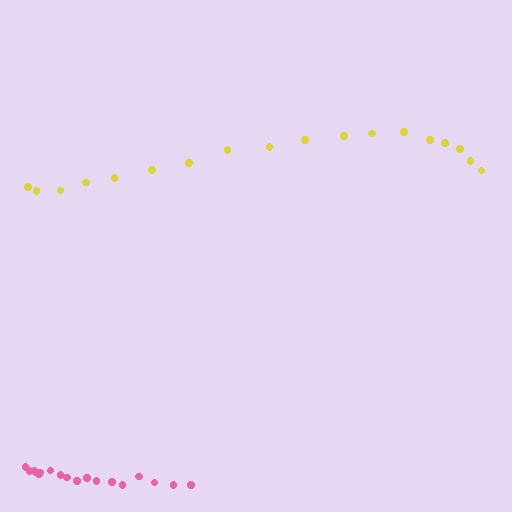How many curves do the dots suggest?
There are 2 distinct paths.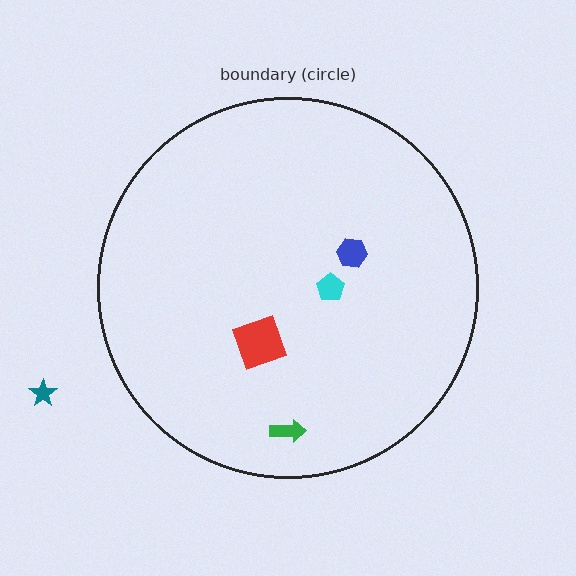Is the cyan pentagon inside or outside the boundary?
Inside.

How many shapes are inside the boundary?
4 inside, 1 outside.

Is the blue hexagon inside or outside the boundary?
Inside.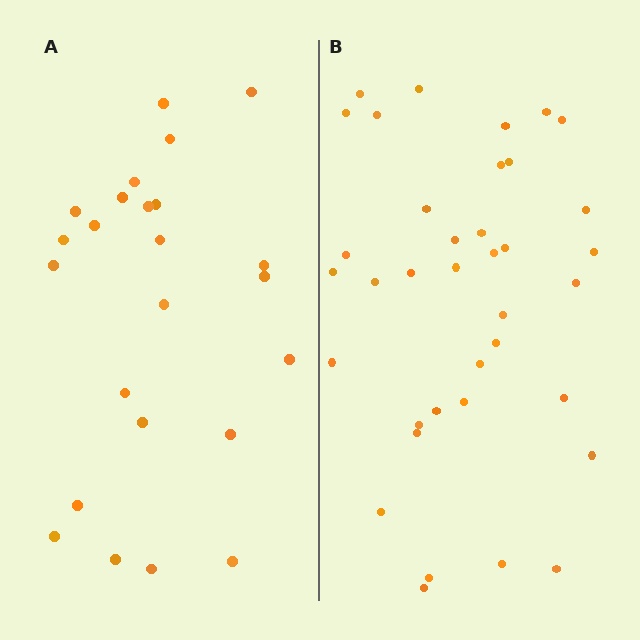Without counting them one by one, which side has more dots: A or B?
Region B (the right region) has more dots.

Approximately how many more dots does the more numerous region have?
Region B has approximately 15 more dots than region A.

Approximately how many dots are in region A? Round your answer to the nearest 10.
About 20 dots. (The exact count is 24, which rounds to 20.)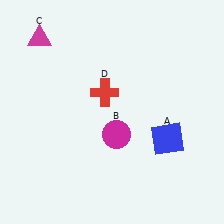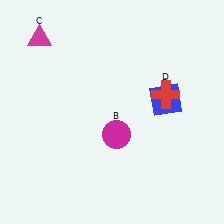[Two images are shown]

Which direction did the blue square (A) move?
The blue square (A) moved up.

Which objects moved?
The objects that moved are: the blue square (A), the red cross (D).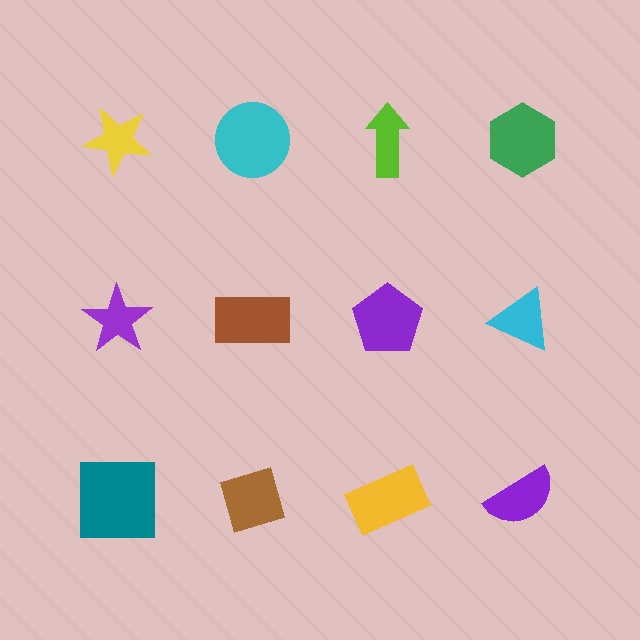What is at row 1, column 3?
A lime arrow.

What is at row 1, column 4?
A green hexagon.